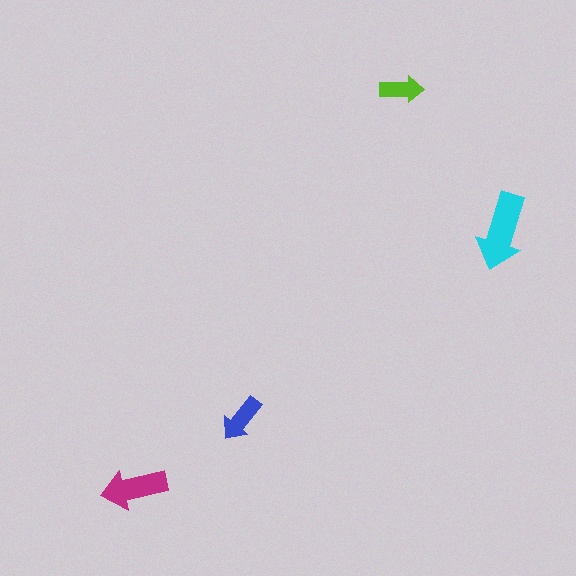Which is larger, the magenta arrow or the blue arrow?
The magenta one.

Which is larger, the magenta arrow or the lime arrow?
The magenta one.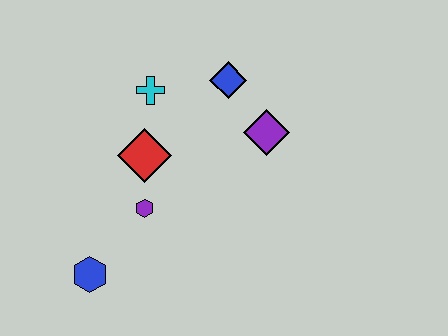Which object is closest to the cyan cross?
The red diamond is closest to the cyan cross.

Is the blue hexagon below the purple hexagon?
Yes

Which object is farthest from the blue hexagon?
The blue diamond is farthest from the blue hexagon.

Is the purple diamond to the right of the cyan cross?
Yes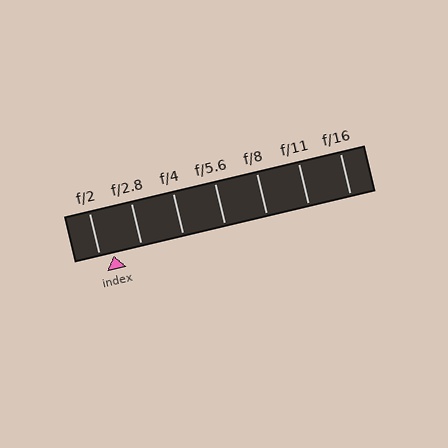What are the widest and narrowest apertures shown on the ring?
The widest aperture shown is f/2 and the narrowest is f/16.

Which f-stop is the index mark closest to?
The index mark is closest to f/2.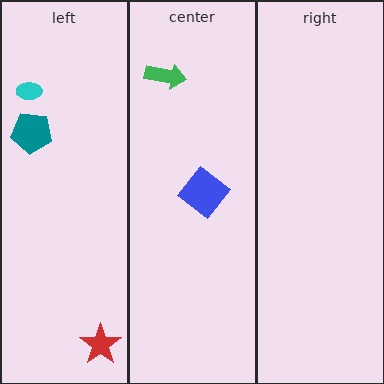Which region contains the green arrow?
The center region.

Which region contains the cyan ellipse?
The left region.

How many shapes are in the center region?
2.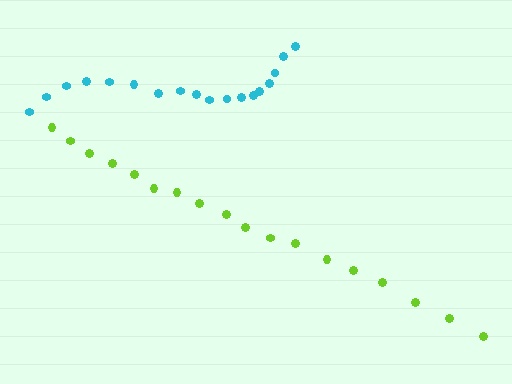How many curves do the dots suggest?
There are 2 distinct paths.